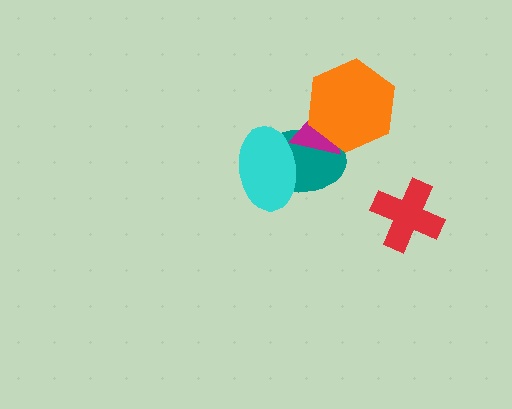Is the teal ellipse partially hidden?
Yes, it is partially covered by another shape.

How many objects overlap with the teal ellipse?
3 objects overlap with the teal ellipse.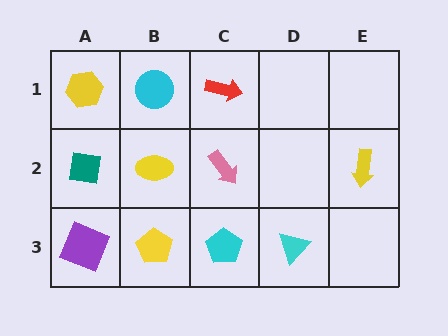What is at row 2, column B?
A yellow ellipse.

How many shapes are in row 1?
3 shapes.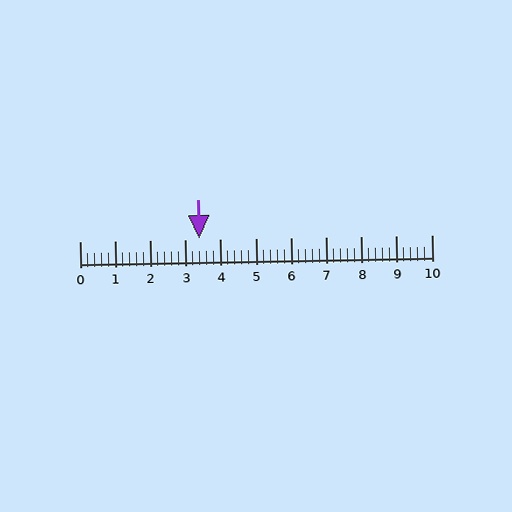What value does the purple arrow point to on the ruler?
The purple arrow points to approximately 3.4.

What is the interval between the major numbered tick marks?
The major tick marks are spaced 1 units apart.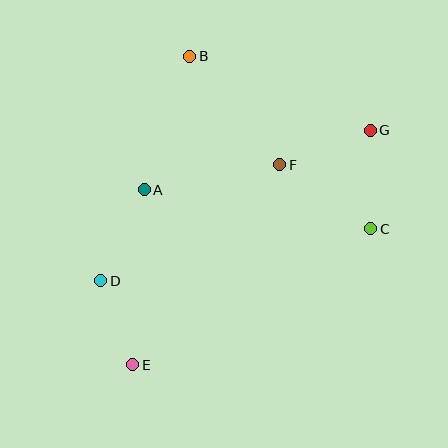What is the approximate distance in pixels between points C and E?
The distance between C and E is approximately 274 pixels.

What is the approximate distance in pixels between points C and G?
The distance between C and G is approximately 98 pixels.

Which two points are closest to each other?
Points D and E are closest to each other.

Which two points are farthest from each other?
Points E and G are farthest from each other.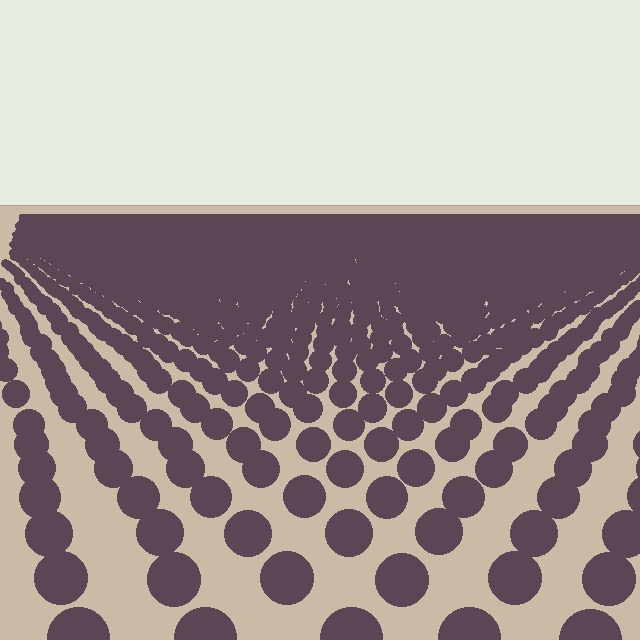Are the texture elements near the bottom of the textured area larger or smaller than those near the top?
Larger. Near the bottom, elements are closer to the viewer and appear at a bigger on-screen size.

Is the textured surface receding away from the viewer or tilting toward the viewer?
The surface is receding away from the viewer. Texture elements get smaller and denser toward the top.